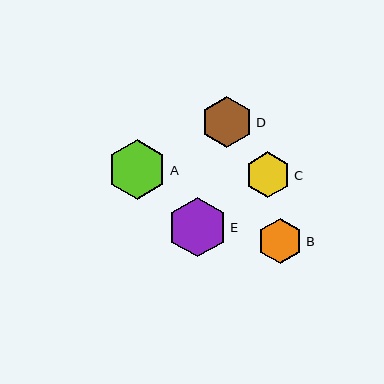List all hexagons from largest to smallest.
From largest to smallest: A, E, D, C, B.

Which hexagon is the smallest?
Hexagon B is the smallest with a size of approximately 45 pixels.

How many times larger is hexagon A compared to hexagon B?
Hexagon A is approximately 1.3 times the size of hexagon B.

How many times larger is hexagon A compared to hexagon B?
Hexagon A is approximately 1.3 times the size of hexagon B.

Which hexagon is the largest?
Hexagon A is the largest with a size of approximately 59 pixels.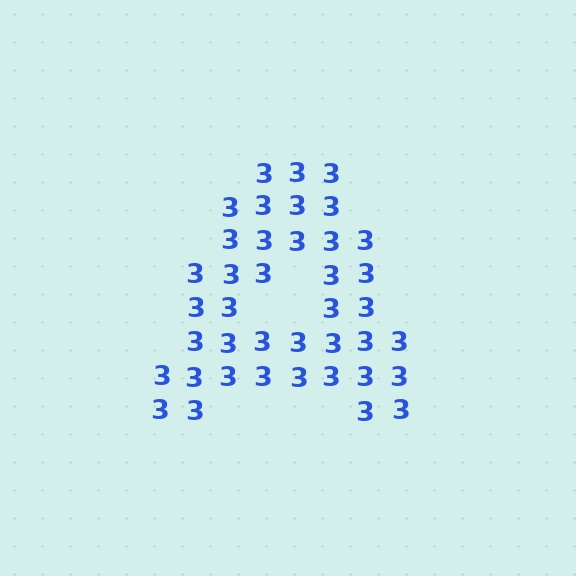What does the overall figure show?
The overall figure shows the letter A.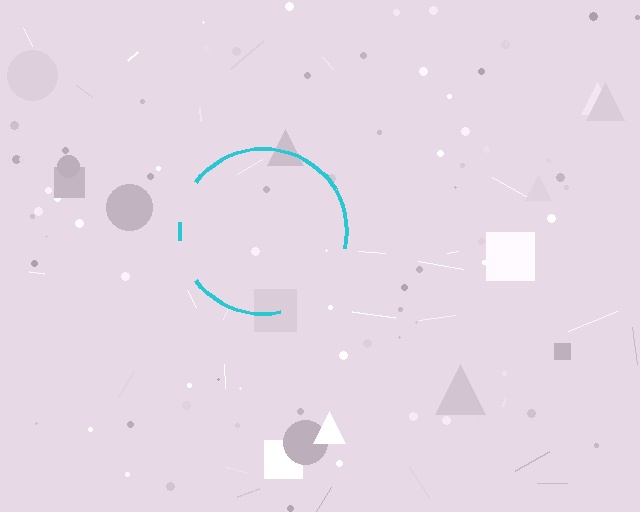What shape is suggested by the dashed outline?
The dashed outline suggests a circle.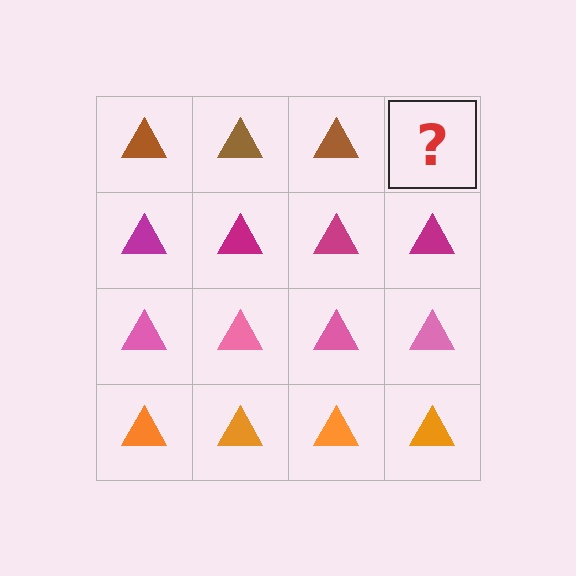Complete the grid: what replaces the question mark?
The question mark should be replaced with a brown triangle.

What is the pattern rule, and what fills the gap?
The rule is that each row has a consistent color. The gap should be filled with a brown triangle.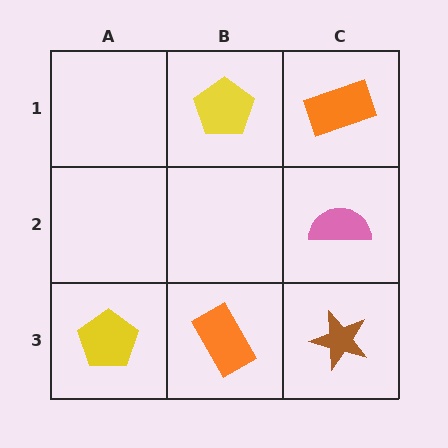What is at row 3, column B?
An orange rectangle.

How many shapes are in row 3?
3 shapes.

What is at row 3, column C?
A brown star.